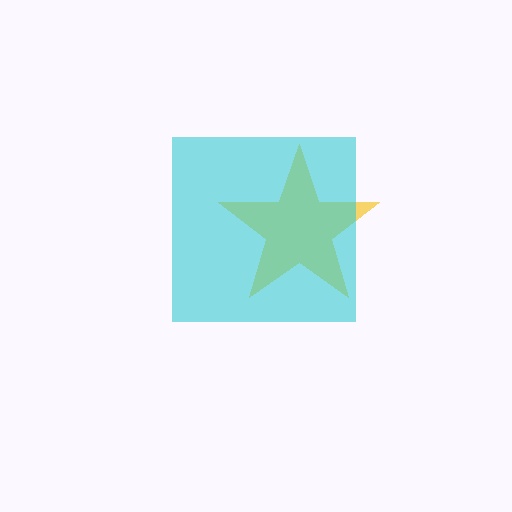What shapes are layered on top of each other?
The layered shapes are: a yellow star, a cyan square.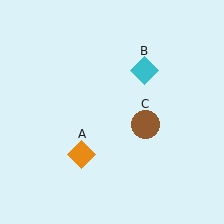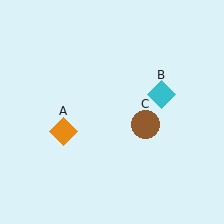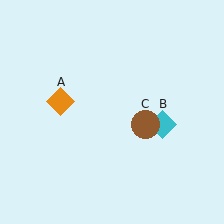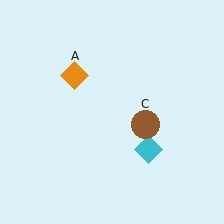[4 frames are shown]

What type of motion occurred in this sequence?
The orange diamond (object A), cyan diamond (object B) rotated clockwise around the center of the scene.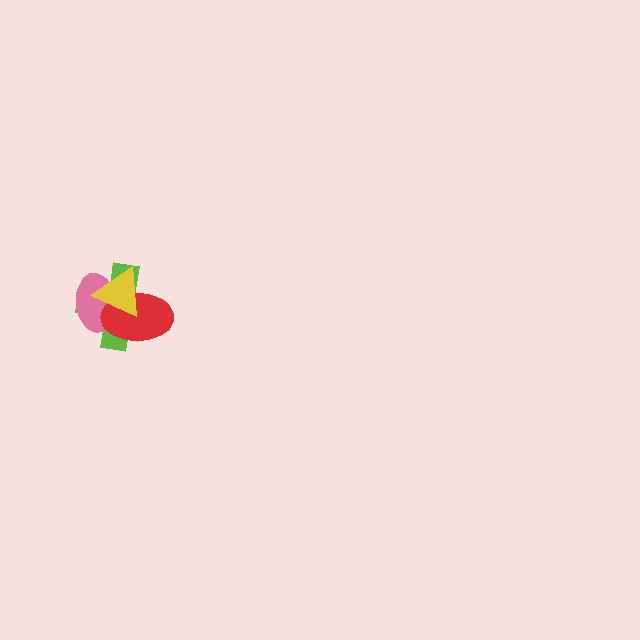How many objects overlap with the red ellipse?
3 objects overlap with the red ellipse.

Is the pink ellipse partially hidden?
Yes, it is partially covered by another shape.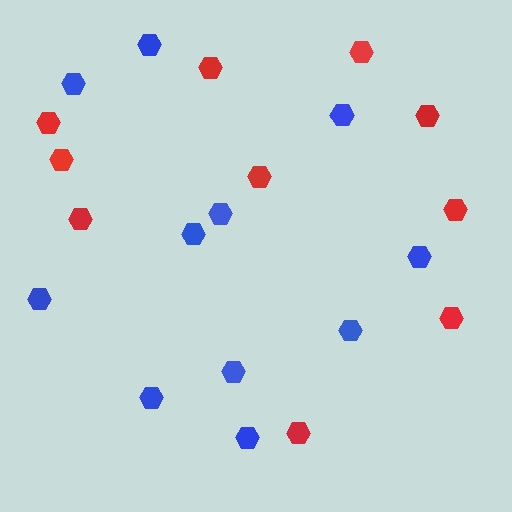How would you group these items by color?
There are 2 groups: one group of blue hexagons (11) and one group of red hexagons (10).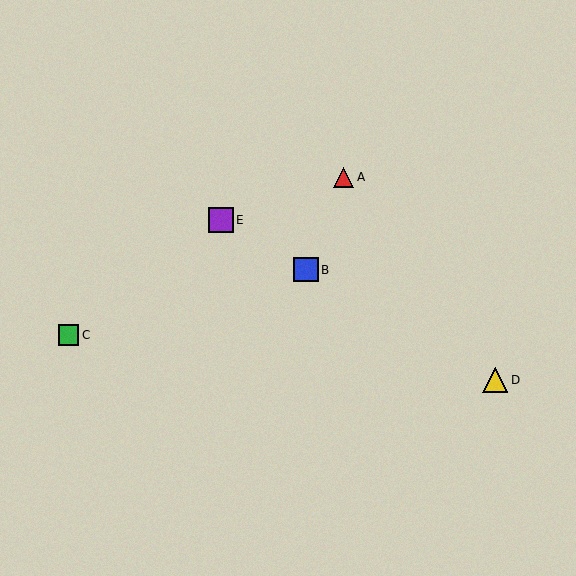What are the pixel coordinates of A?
Object A is at (343, 177).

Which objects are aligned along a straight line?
Objects B, D, E are aligned along a straight line.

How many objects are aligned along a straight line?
3 objects (B, D, E) are aligned along a straight line.